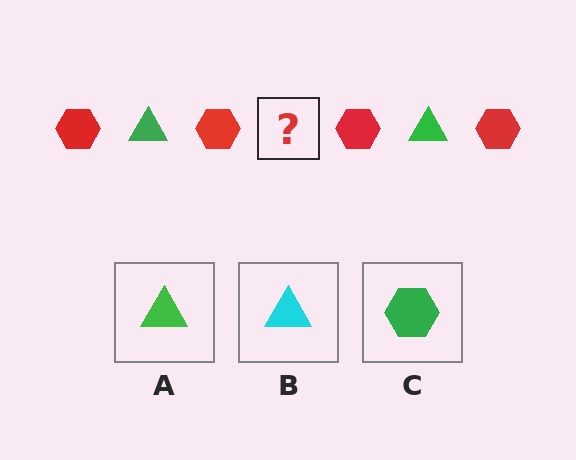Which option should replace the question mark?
Option A.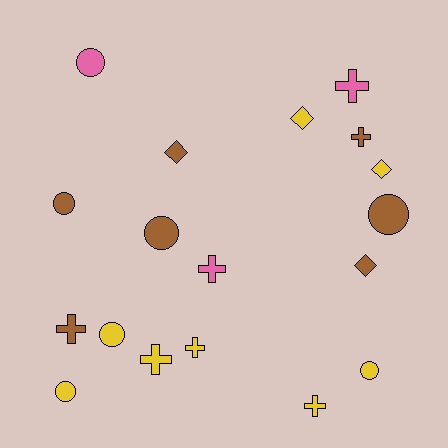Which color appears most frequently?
Yellow, with 8 objects.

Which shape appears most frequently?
Cross, with 7 objects.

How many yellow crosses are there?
There are 3 yellow crosses.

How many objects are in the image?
There are 18 objects.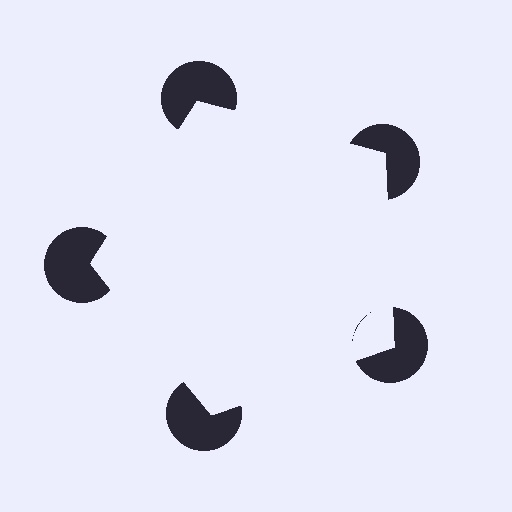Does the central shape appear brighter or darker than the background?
It typically appears slightly brighter than the background, even though no actual brightness change is drawn.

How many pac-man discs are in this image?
There are 5 — one at each vertex of the illusory pentagon.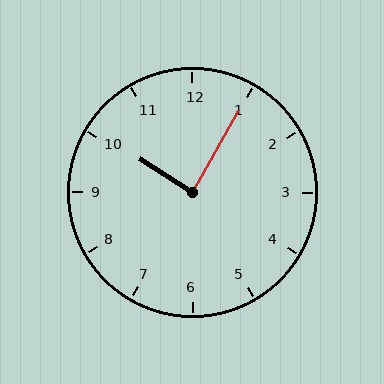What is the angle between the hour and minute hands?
Approximately 88 degrees.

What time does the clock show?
10:05.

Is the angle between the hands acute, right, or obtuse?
It is right.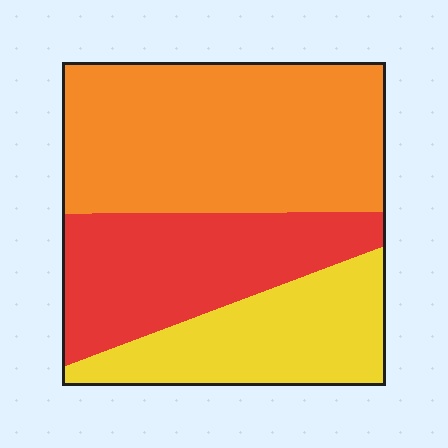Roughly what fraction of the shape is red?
Red takes up about one quarter (1/4) of the shape.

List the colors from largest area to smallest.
From largest to smallest: orange, red, yellow.